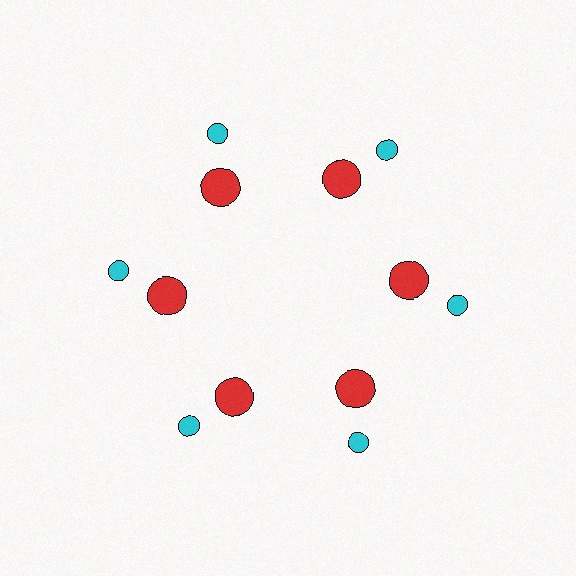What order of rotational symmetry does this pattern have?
This pattern has 6-fold rotational symmetry.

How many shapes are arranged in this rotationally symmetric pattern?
There are 12 shapes, arranged in 6 groups of 2.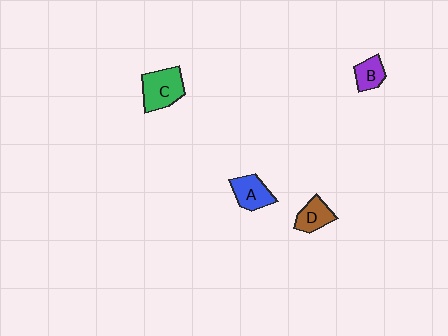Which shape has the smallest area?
Shape B (purple).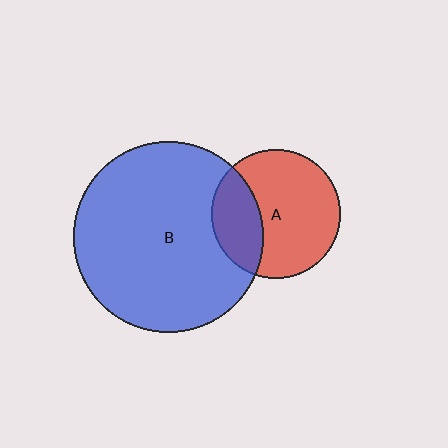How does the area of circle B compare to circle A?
Approximately 2.2 times.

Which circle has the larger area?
Circle B (blue).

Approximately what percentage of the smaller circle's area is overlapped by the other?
Approximately 30%.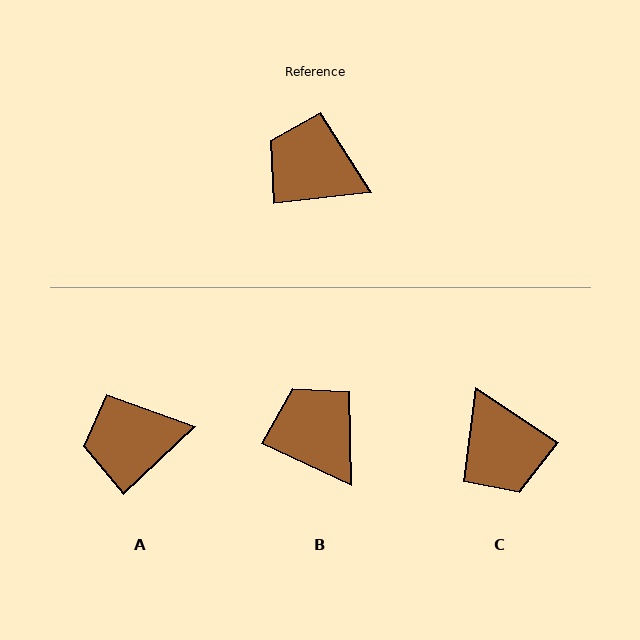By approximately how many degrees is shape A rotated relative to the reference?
Approximately 38 degrees counter-clockwise.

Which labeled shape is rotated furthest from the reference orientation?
C, about 140 degrees away.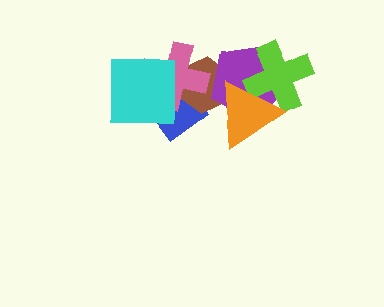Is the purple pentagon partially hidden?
Yes, it is partially covered by another shape.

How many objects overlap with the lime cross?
2 objects overlap with the lime cross.